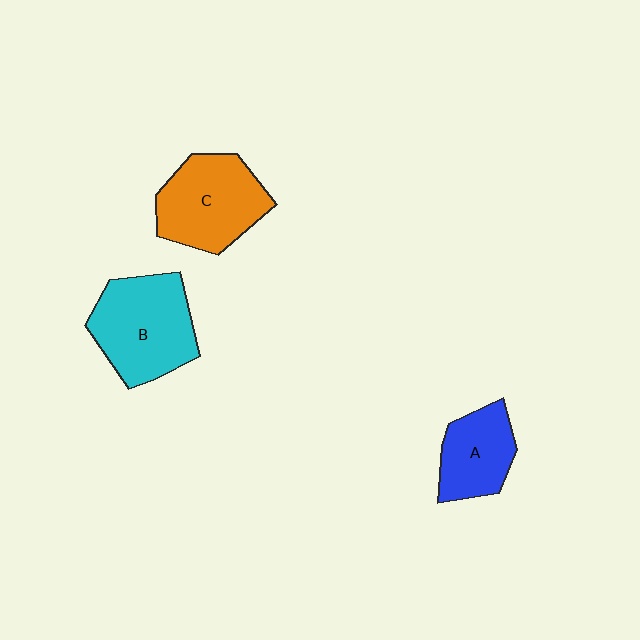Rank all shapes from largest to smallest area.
From largest to smallest: B (cyan), C (orange), A (blue).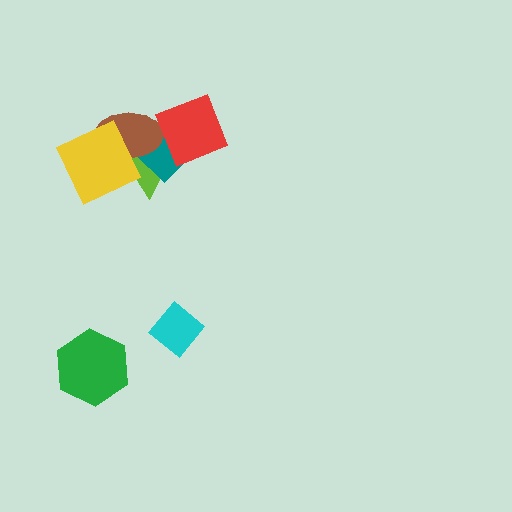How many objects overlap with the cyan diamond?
0 objects overlap with the cyan diamond.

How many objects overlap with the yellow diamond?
3 objects overlap with the yellow diamond.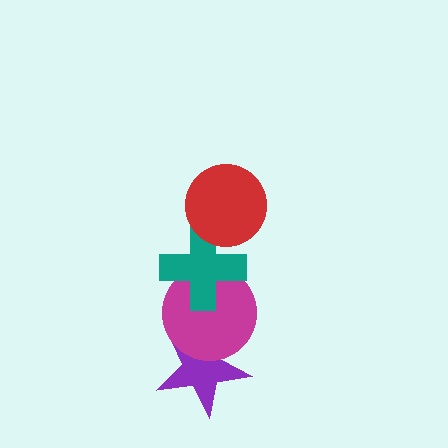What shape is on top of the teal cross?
The red circle is on top of the teal cross.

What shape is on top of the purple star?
The magenta circle is on top of the purple star.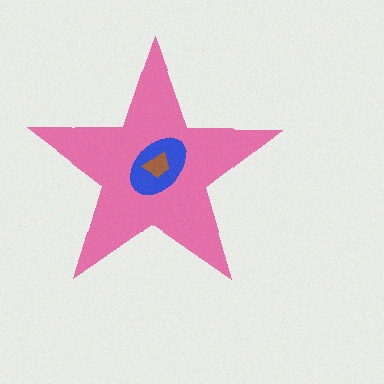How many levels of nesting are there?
3.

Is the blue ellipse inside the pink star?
Yes.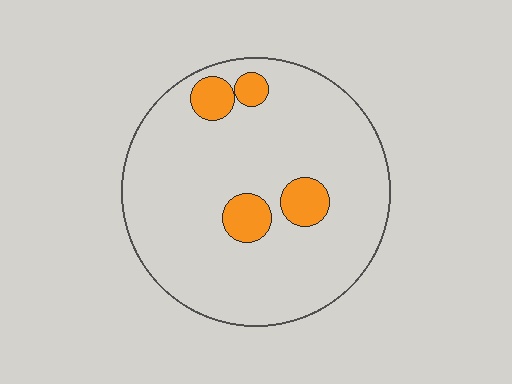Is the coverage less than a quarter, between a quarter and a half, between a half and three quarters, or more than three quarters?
Less than a quarter.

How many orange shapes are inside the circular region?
4.